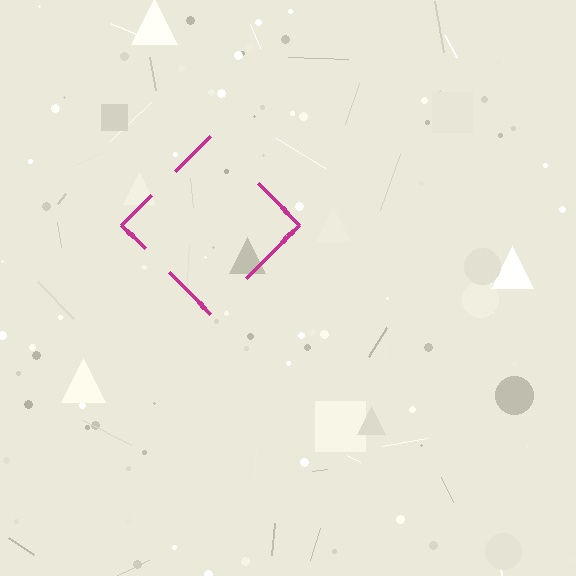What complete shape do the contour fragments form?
The contour fragments form a diamond.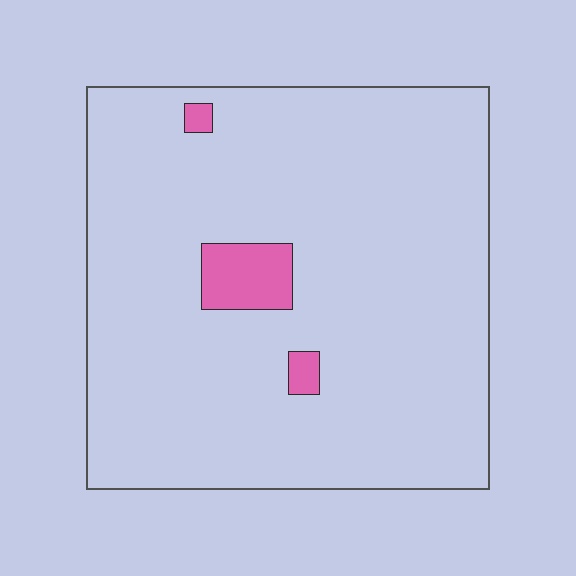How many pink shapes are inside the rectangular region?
3.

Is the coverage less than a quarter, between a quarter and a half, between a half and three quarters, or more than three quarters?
Less than a quarter.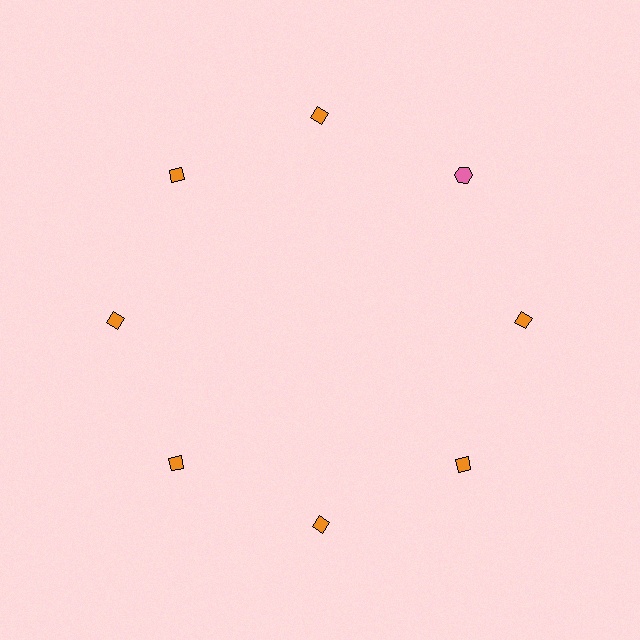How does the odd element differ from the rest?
It differs in both color (pink instead of orange) and shape (hexagon instead of diamond).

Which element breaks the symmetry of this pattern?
The pink hexagon at roughly the 2 o'clock position breaks the symmetry. All other shapes are orange diamonds.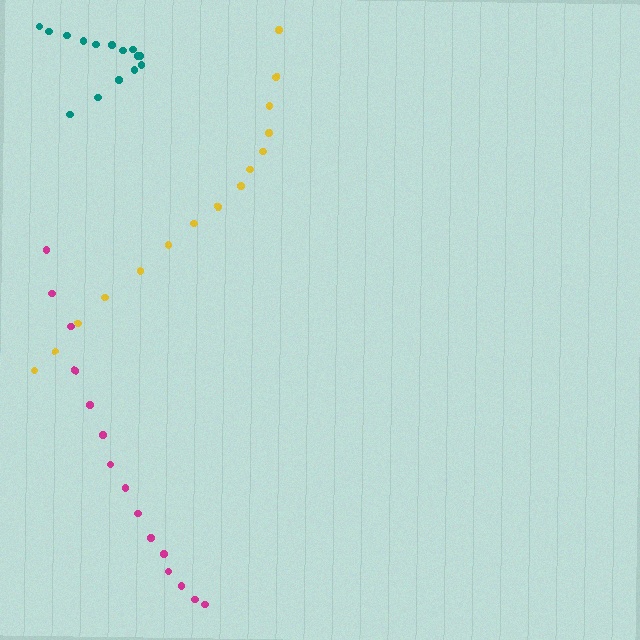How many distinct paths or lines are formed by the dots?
There are 3 distinct paths.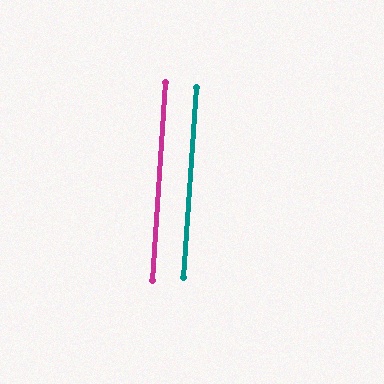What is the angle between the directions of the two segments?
Approximately 0 degrees.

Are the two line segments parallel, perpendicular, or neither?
Parallel — their directions differ by only 0.4°.